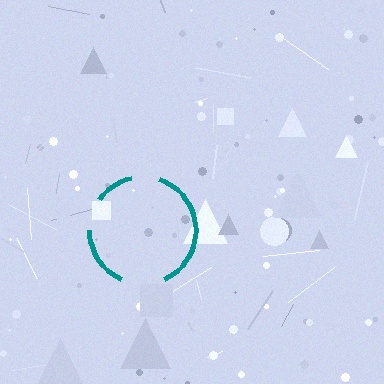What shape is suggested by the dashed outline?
The dashed outline suggests a circle.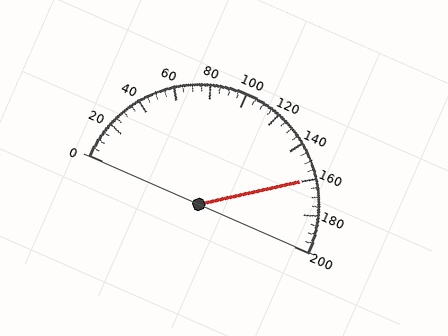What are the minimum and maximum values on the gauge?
The gauge ranges from 0 to 200.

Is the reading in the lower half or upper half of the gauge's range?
The reading is in the upper half of the range (0 to 200).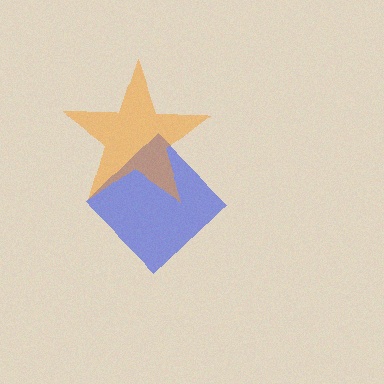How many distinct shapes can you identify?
There are 2 distinct shapes: a blue diamond, an orange star.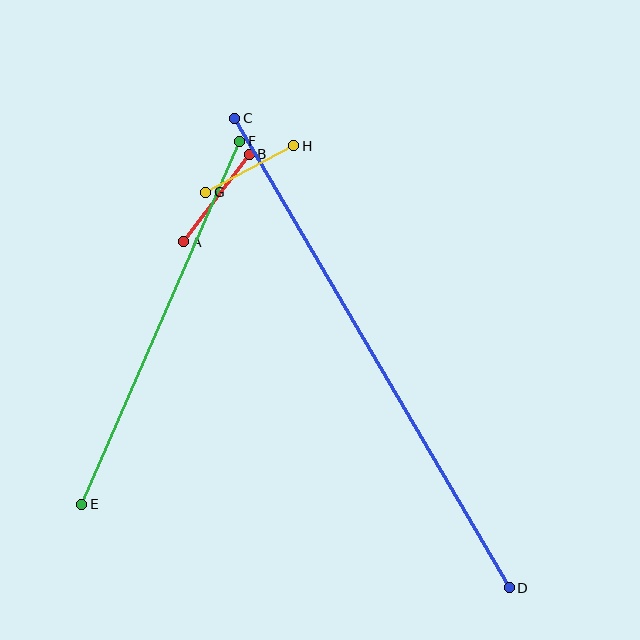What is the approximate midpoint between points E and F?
The midpoint is at approximately (161, 323) pixels.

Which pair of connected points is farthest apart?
Points C and D are farthest apart.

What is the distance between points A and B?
The distance is approximately 109 pixels.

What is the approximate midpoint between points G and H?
The midpoint is at approximately (250, 169) pixels.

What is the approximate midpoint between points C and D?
The midpoint is at approximately (372, 353) pixels.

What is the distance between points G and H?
The distance is approximately 99 pixels.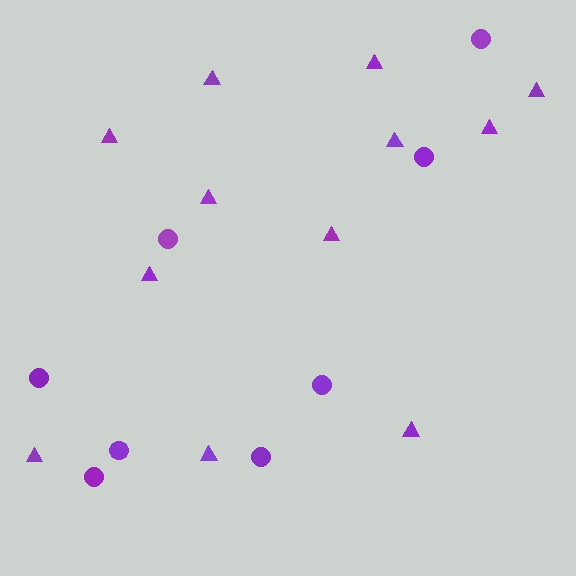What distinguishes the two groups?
There are 2 groups: one group of triangles (12) and one group of circles (8).